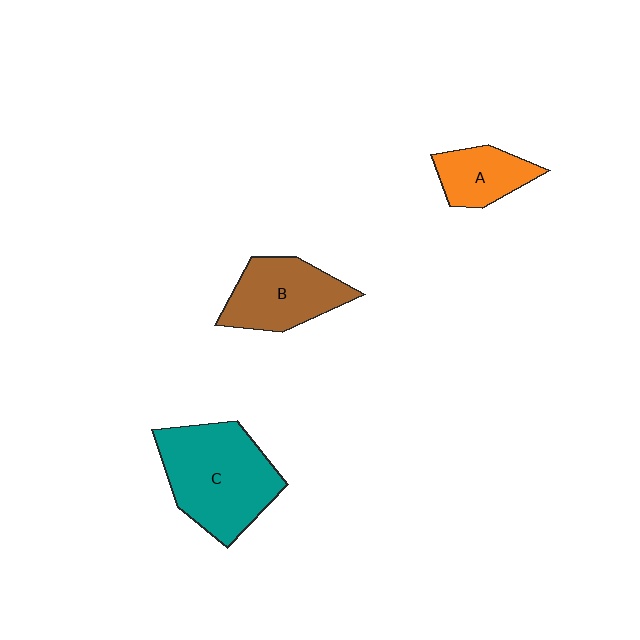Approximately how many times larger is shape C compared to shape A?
Approximately 2.2 times.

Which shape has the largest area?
Shape C (teal).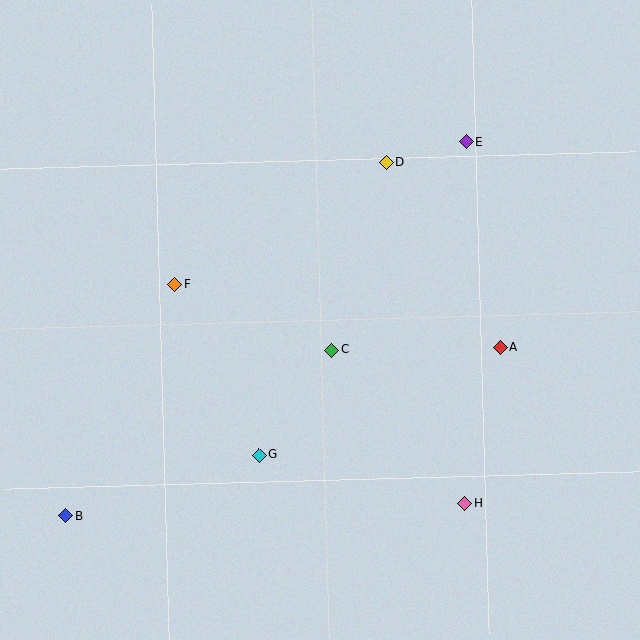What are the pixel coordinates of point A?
Point A is at (500, 347).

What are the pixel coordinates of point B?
Point B is at (66, 516).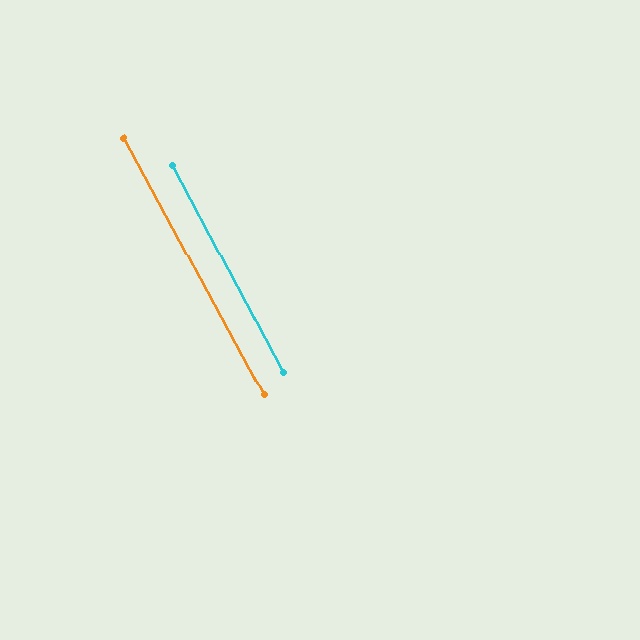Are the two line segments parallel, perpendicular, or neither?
Parallel — their directions differ by only 0.4°.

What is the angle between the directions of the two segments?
Approximately 0 degrees.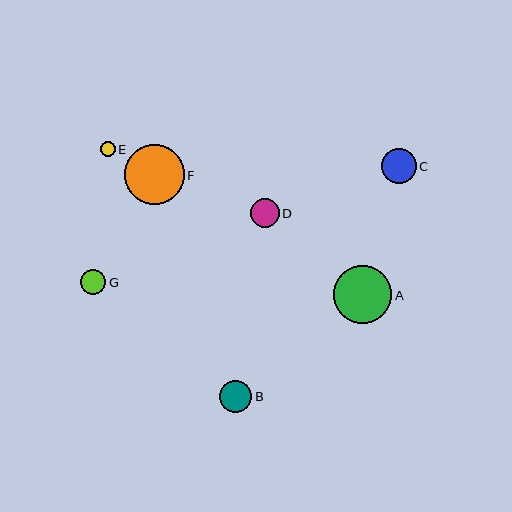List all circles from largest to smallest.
From largest to smallest: F, A, C, B, D, G, E.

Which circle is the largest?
Circle F is the largest with a size of approximately 60 pixels.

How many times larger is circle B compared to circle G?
Circle B is approximately 1.3 times the size of circle G.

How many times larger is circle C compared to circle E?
Circle C is approximately 2.3 times the size of circle E.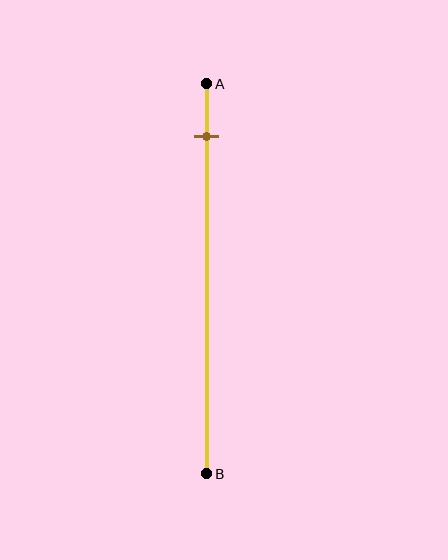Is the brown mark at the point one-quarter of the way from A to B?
No, the mark is at about 15% from A, not at the 25% one-quarter point.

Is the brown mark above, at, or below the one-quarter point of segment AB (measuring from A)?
The brown mark is above the one-quarter point of segment AB.